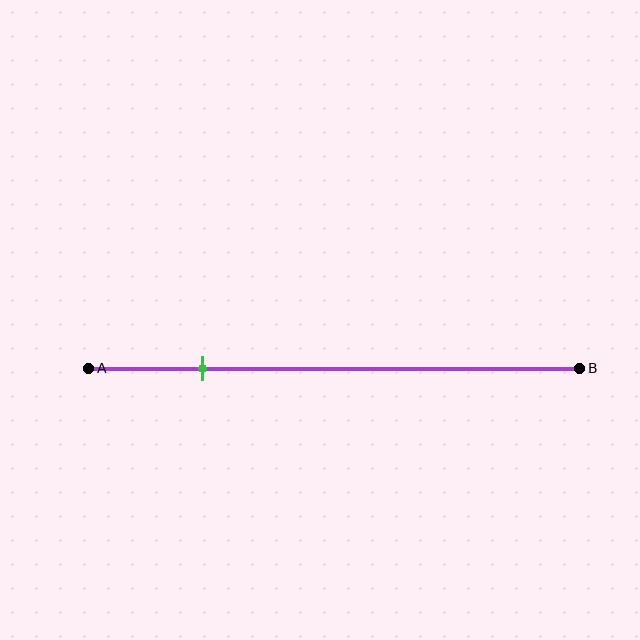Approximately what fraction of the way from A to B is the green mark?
The green mark is approximately 25% of the way from A to B.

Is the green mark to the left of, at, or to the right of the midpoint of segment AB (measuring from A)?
The green mark is to the left of the midpoint of segment AB.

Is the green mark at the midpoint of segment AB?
No, the mark is at about 25% from A, not at the 50% midpoint.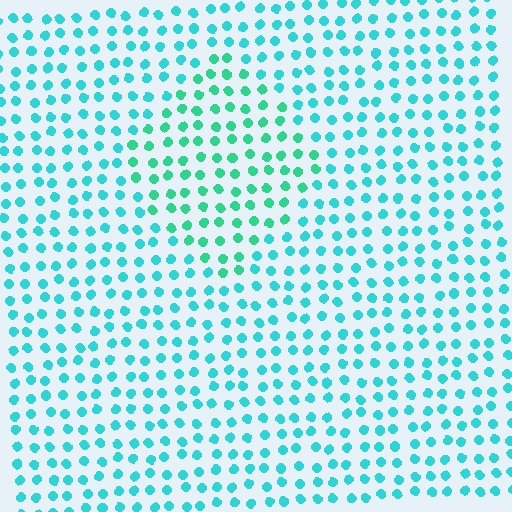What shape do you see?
I see a diamond.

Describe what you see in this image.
The image is filled with small cyan elements in a uniform arrangement. A diamond-shaped region is visible where the elements are tinted to a slightly different hue, forming a subtle color boundary.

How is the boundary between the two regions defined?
The boundary is defined purely by a slight shift in hue (about 26 degrees). Spacing, size, and orientation are identical on both sides.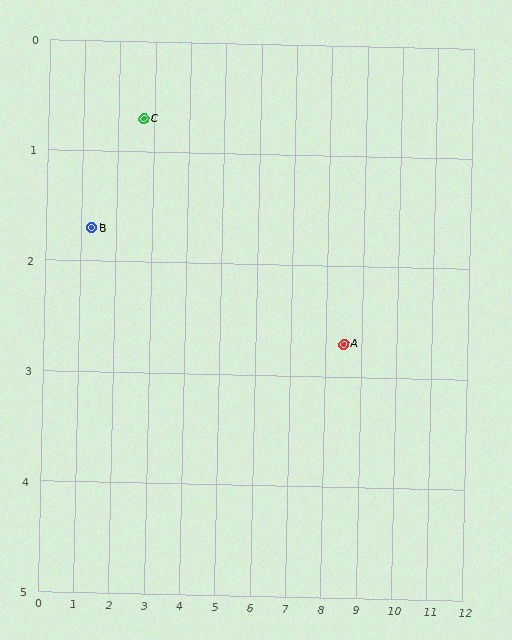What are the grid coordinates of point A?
Point A is at approximately (8.5, 2.7).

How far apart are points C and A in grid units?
Points C and A are about 6.1 grid units apart.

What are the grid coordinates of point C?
Point C is at approximately (2.7, 0.7).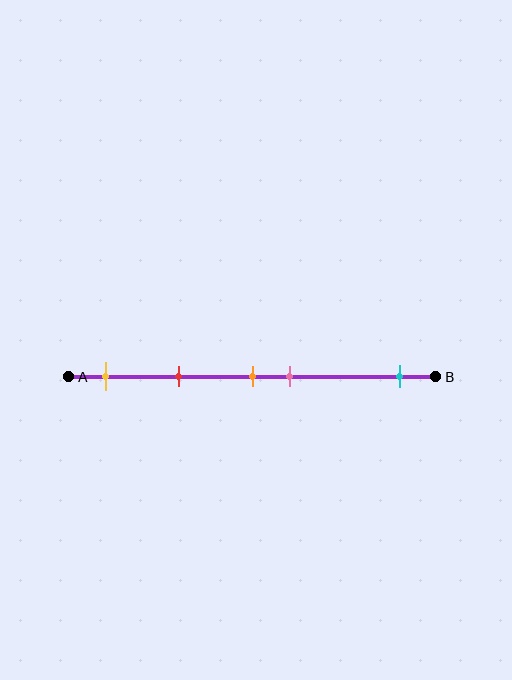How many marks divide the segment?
There are 5 marks dividing the segment.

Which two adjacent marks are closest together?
The orange and pink marks are the closest adjacent pair.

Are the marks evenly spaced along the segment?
No, the marks are not evenly spaced.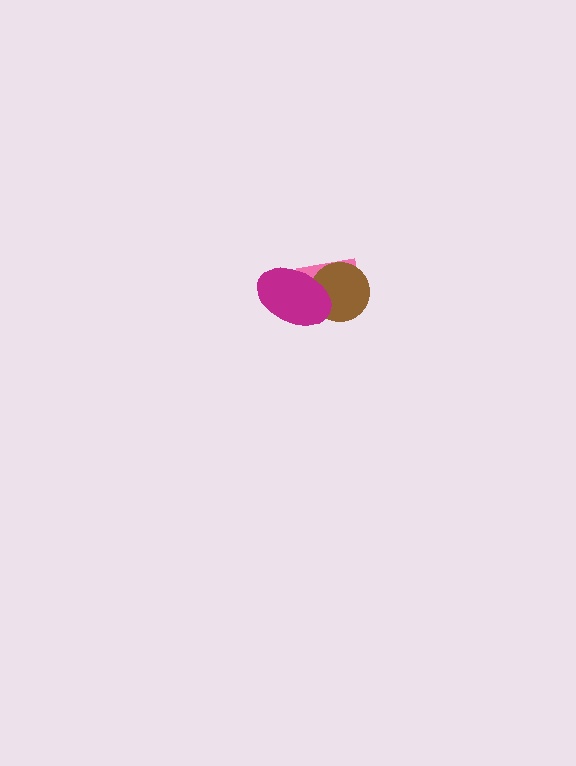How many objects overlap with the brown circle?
2 objects overlap with the brown circle.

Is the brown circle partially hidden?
Yes, it is partially covered by another shape.